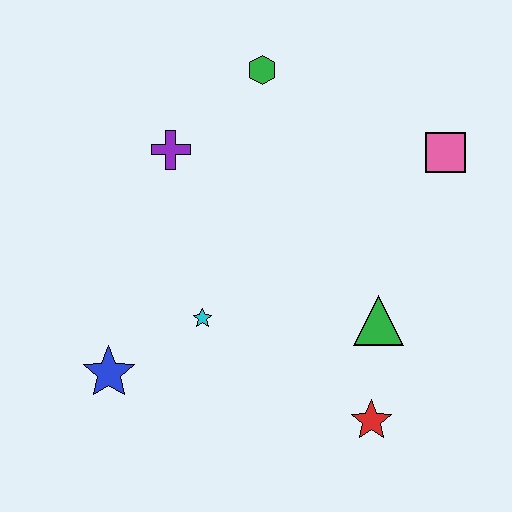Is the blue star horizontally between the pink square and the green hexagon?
No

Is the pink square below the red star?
No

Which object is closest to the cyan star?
The blue star is closest to the cyan star.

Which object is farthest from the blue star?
The pink square is farthest from the blue star.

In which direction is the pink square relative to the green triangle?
The pink square is above the green triangle.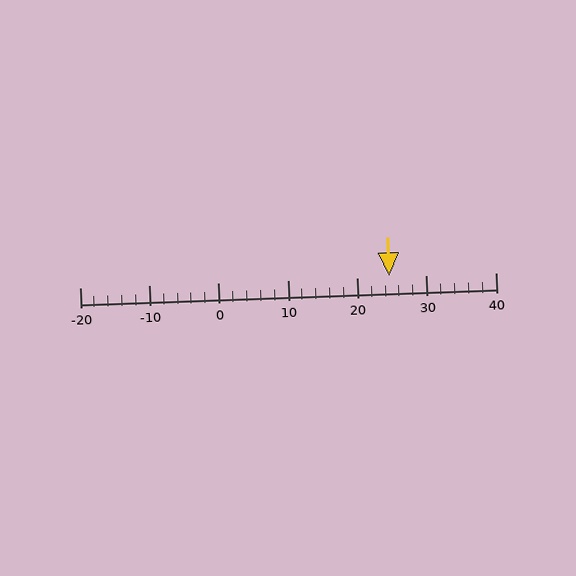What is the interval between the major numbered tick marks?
The major tick marks are spaced 10 units apart.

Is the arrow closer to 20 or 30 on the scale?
The arrow is closer to 20.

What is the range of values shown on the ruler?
The ruler shows values from -20 to 40.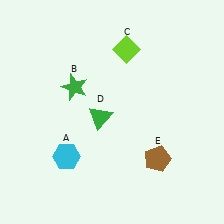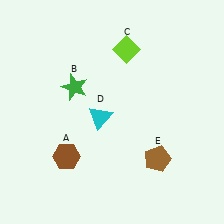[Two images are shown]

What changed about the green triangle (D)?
In Image 1, D is green. In Image 2, it changed to cyan.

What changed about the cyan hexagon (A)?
In Image 1, A is cyan. In Image 2, it changed to brown.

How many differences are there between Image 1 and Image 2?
There are 2 differences between the two images.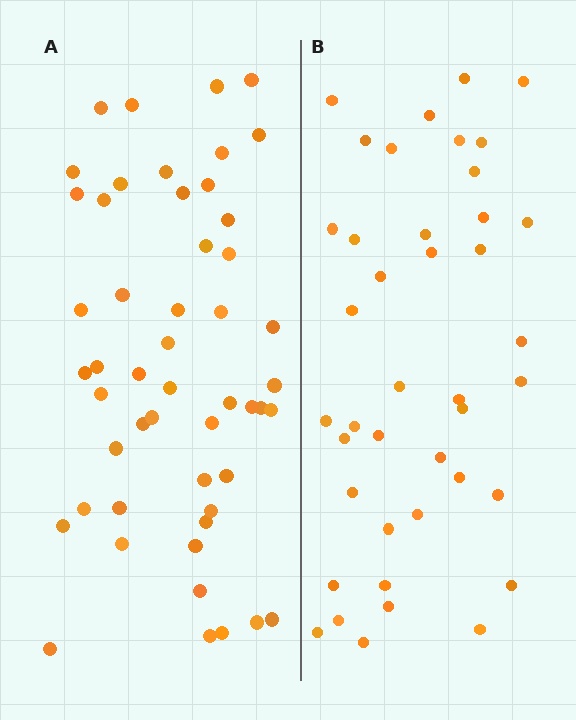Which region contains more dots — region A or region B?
Region A (the left region) has more dots.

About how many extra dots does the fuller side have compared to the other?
Region A has roughly 10 or so more dots than region B.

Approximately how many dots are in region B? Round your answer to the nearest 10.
About 40 dots. (The exact count is 41, which rounds to 40.)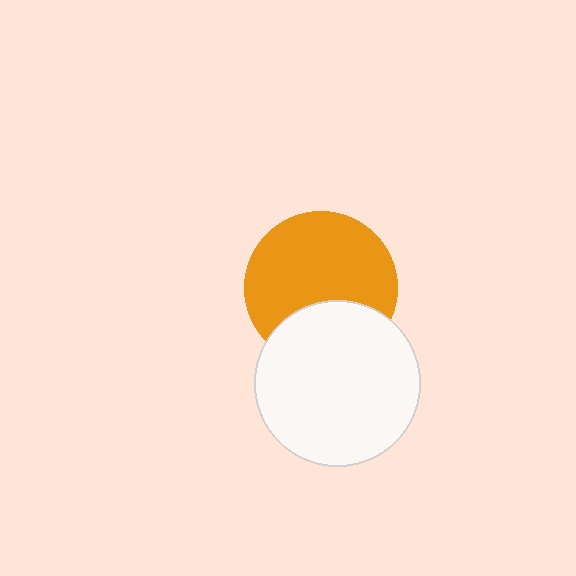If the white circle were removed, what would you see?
You would see the complete orange circle.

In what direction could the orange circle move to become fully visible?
The orange circle could move up. That would shift it out from behind the white circle entirely.